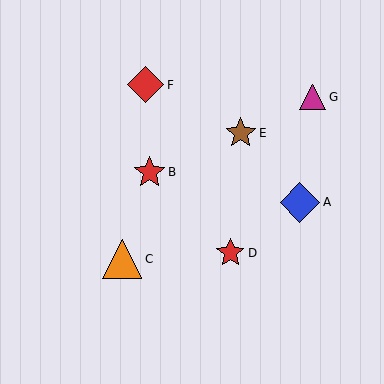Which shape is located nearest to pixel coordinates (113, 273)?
The orange triangle (labeled C) at (122, 259) is nearest to that location.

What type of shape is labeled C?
Shape C is an orange triangle.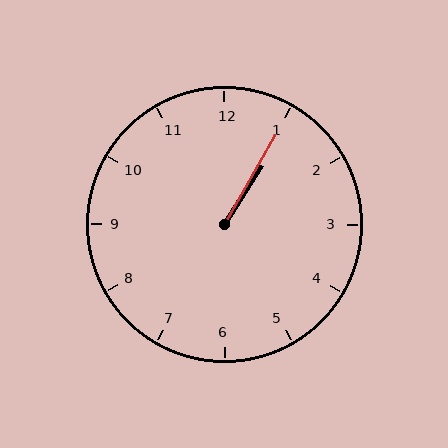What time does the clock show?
1:05.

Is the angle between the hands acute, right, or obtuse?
It is acute.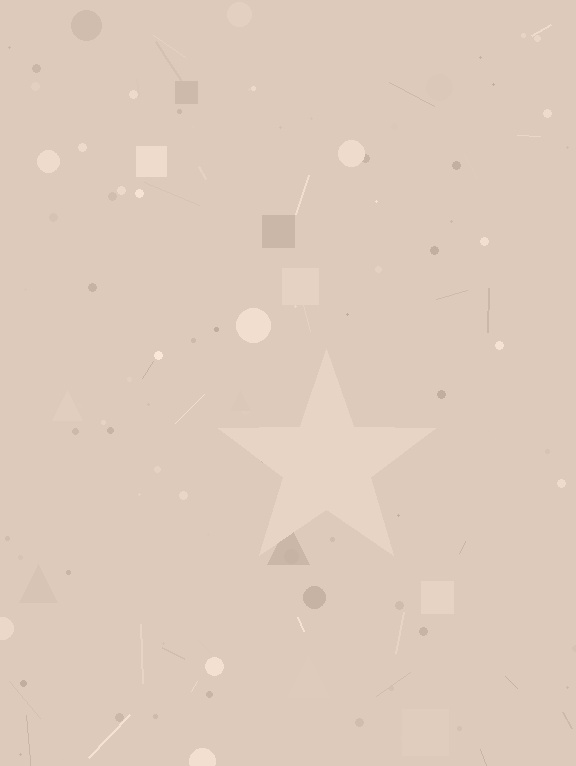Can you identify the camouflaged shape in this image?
The camouflaged shape is a star.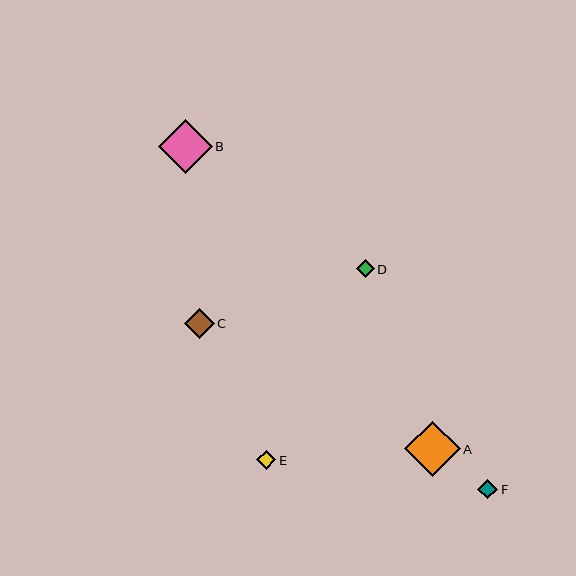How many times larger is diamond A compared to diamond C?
Diamond A is approximately 1.9 times the size of diamond C.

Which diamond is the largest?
Diamond A is the largest with a size of approximately 56 pixels.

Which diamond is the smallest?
Diamond D is the smallest with a size of approximately 17 pixels.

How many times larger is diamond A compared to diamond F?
Diamond A is approximately 2.8 times the size of diamond F.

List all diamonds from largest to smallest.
From largest to smallest: A, B, C, F, E, D.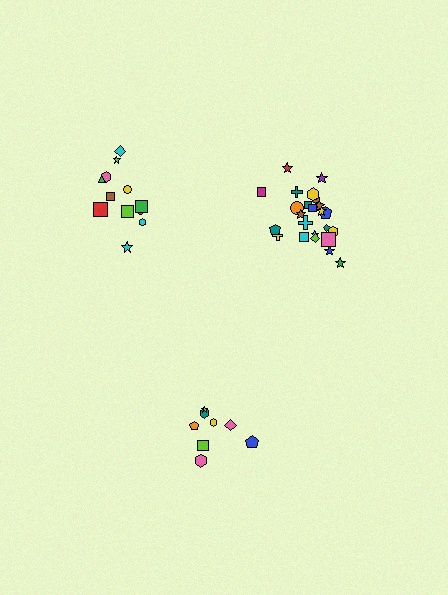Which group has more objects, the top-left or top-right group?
The top-right group.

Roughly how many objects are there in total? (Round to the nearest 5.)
Roughly 45 objects in total.